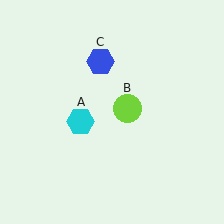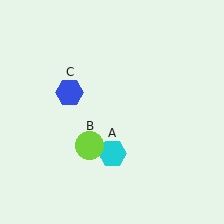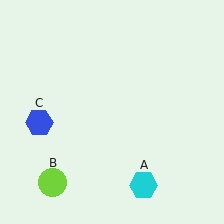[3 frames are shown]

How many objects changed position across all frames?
3 objects changed position: cyan hexagon (object A), lime circle (object B), blue hexagon (object C).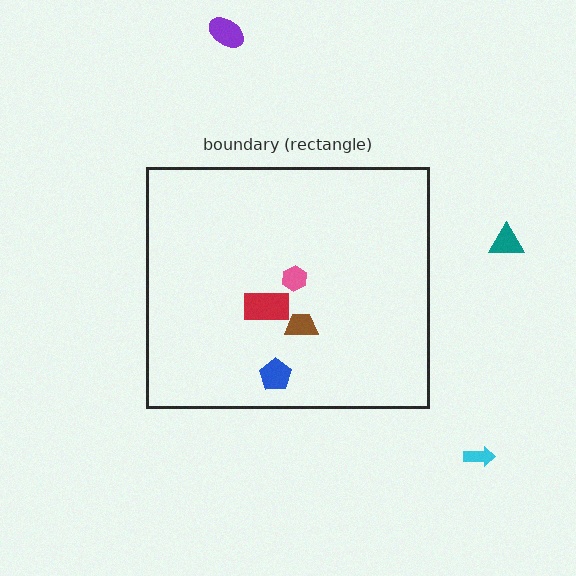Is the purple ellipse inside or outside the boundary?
Outside.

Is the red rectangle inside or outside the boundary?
Inside.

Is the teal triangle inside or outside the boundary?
Outside.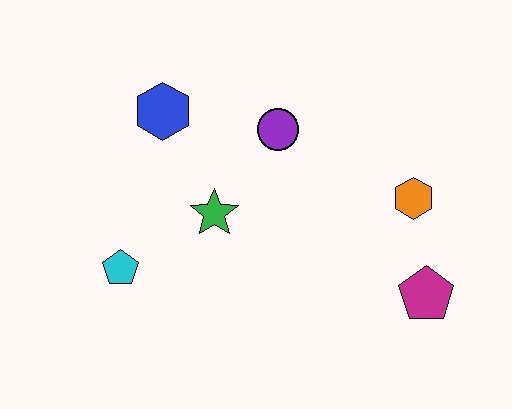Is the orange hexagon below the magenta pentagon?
No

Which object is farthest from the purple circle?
The magenta pentagon is farthest from the purple circle.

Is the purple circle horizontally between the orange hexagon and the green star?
Yes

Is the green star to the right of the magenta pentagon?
No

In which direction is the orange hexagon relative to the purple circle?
The orange hexagon is to the right of the purple circle.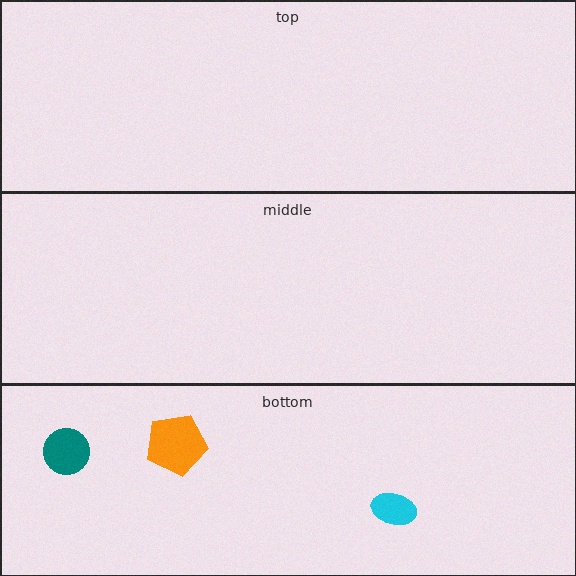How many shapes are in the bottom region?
3.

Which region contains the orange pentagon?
The bottom region.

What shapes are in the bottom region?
The orange pentagon, the cyan ellipse, the teal circle.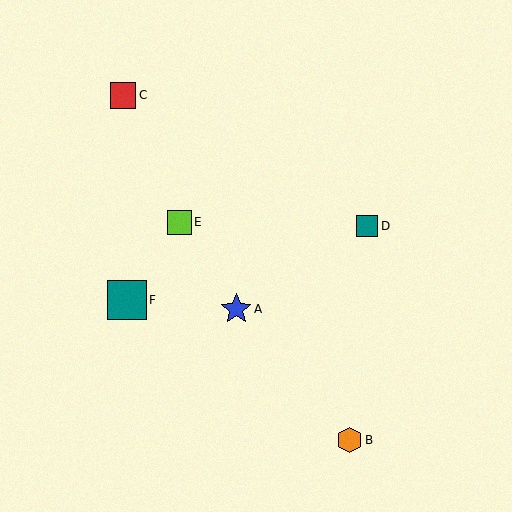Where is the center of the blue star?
The center of the blue star is at (236, 309).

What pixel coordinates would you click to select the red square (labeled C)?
Click at (123, 95) to select the red square C.